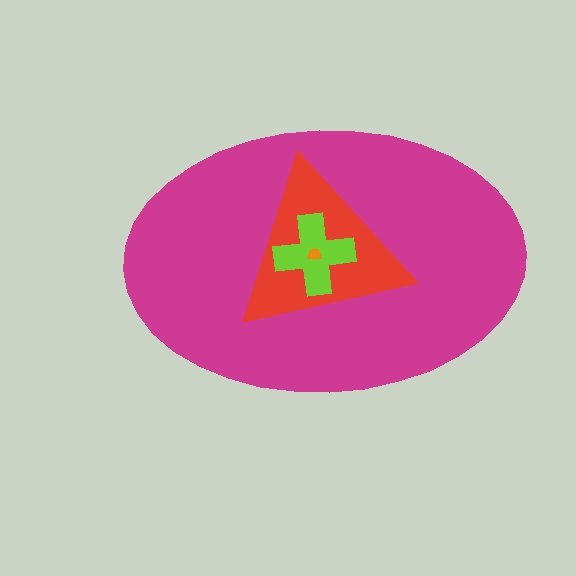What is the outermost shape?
The magenta ellipse.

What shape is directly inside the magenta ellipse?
The red triangle.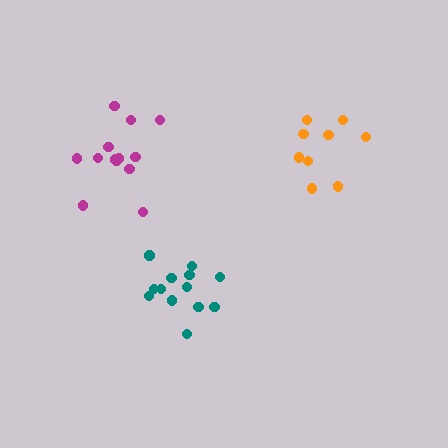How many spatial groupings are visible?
There are 3 spatial groupings.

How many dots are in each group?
Group 1: 9 dots, Group 2: 13 dots, Group 3: 13 dots (35 total).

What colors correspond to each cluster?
The clusters are colored: orange, teal, magenta.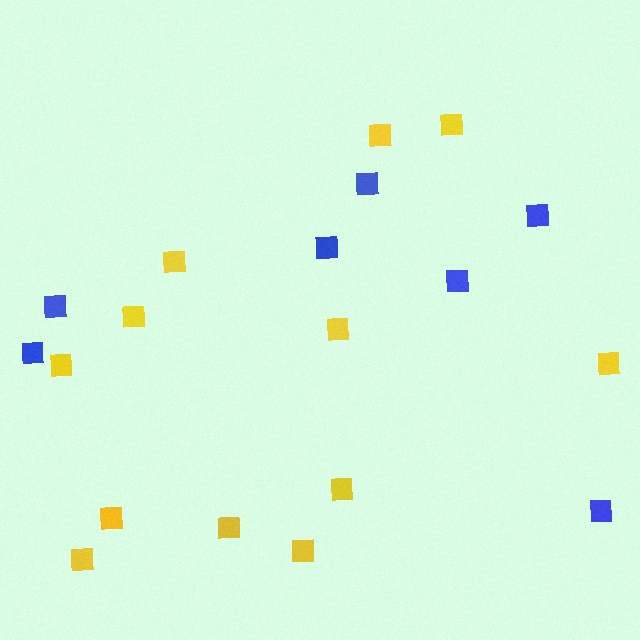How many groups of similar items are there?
There are 2 groups: one group of yellow squares (12) and one group of blue squares (7).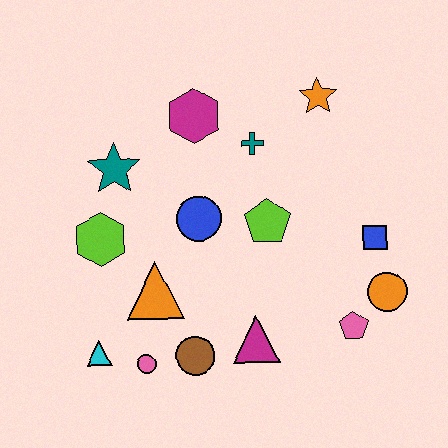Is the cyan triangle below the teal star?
Yes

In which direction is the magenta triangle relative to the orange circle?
The magenta triangle is to the left of the orange circle.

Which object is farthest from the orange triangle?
The orange star is farthest from the orange triangle.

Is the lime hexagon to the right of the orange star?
No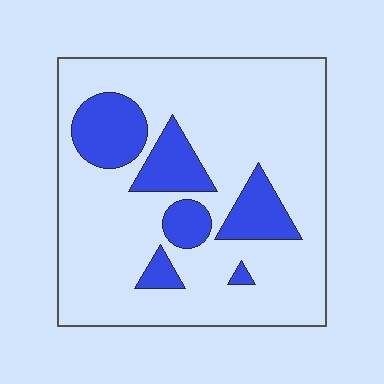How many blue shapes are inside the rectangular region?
6.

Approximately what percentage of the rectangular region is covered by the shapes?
Approximately 20%.